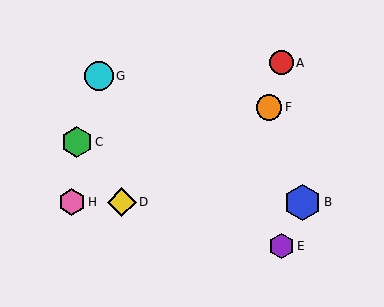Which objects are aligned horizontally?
Objects B, D, H are aligned horizontally.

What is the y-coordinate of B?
Object B is at y≈202.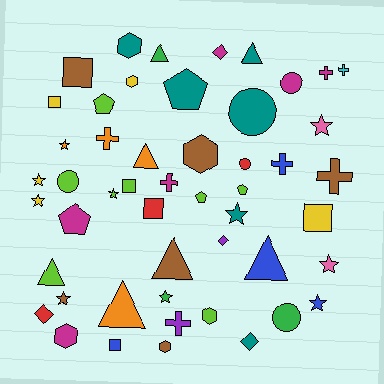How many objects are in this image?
There are 50 objects.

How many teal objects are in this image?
There are 6 teal objects.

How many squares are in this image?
There are 6 squares.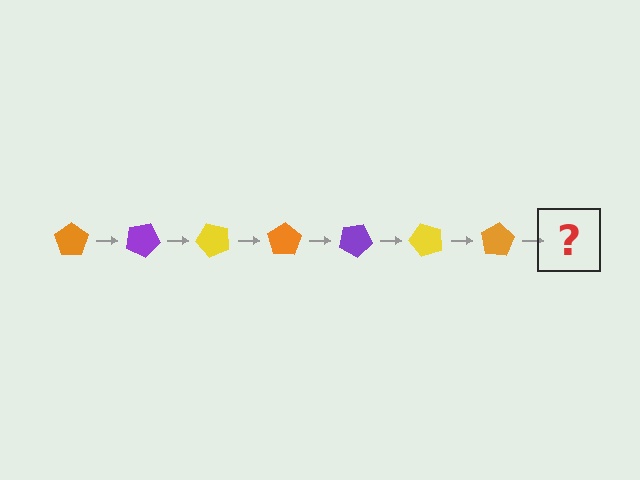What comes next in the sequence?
The next element should be a purple pentagon, rotated 175 degrees from the start.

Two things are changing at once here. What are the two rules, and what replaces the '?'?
The two rules are that it rotates 25 degrees each step and the color cycles through orange, purple, and yellow. The '?' should be a purple pentagon, rotated 175 degrees from the start.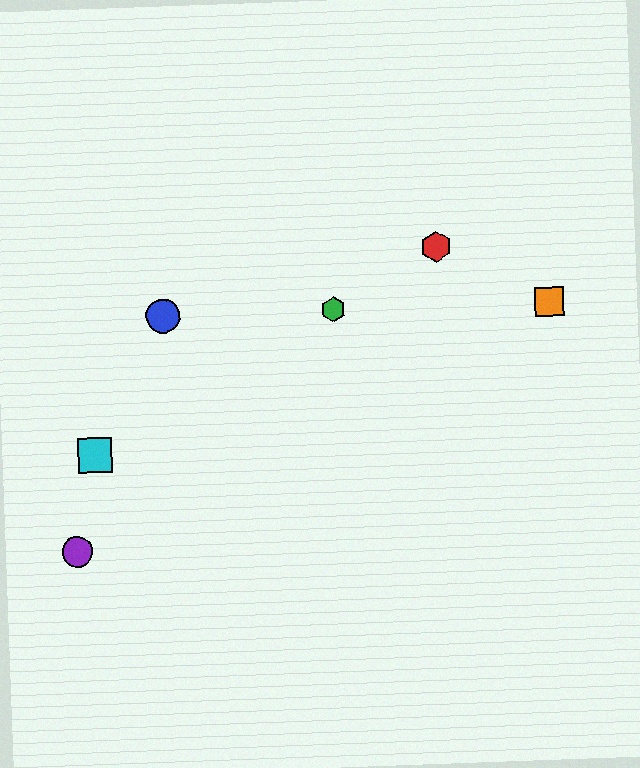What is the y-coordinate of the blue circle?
The blue circle is at y≈316.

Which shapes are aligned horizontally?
The blue circle, the green hexagon, the yellow hexagon, the orange square are aligned horizontally.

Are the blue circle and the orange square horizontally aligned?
Yes, both are at y≈316.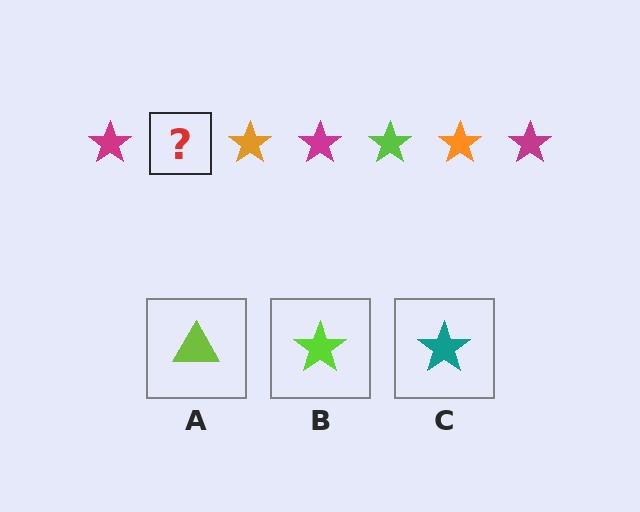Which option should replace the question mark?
Option B.